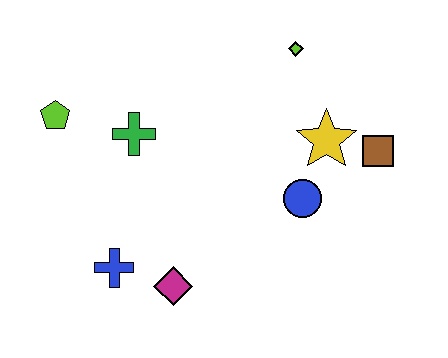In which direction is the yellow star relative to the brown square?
The yellow star is to the left of the brown square.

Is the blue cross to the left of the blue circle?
Yes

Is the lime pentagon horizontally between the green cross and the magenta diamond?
No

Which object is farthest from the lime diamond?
The blue cross is farthest from the lime diamond.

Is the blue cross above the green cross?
No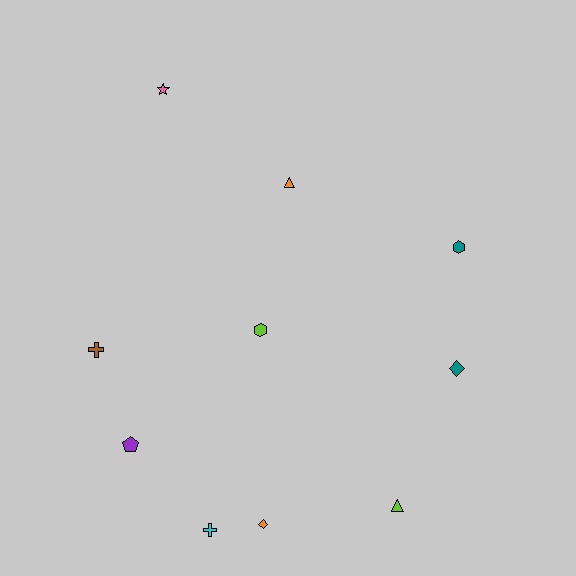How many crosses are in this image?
There are 2 crosses.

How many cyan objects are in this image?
There is 1 cyan object.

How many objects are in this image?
There are 10 objects.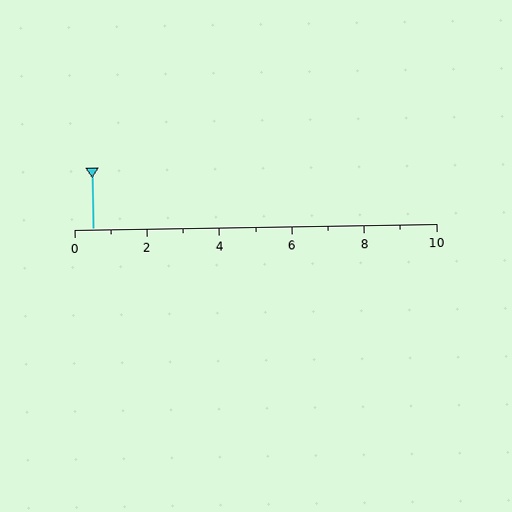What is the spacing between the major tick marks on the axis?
The major ticks are spaced 2 apart.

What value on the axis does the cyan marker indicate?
The marker indicates approximately 0.5.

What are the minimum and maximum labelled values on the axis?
The axis runs from 0 to 10.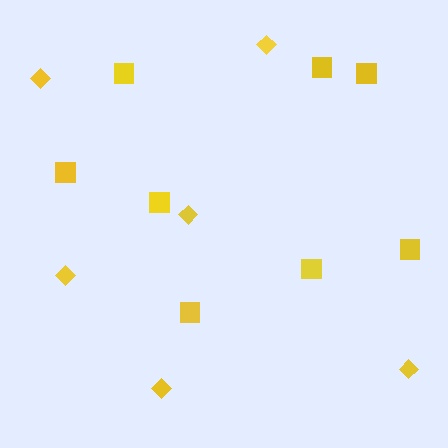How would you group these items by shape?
There are 2 groups: one group of squares (8) and one group of diamonds (6).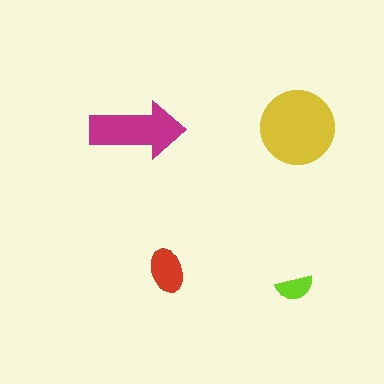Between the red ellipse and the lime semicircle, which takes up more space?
The red ellipse.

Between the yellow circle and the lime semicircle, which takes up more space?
The yellow circle.